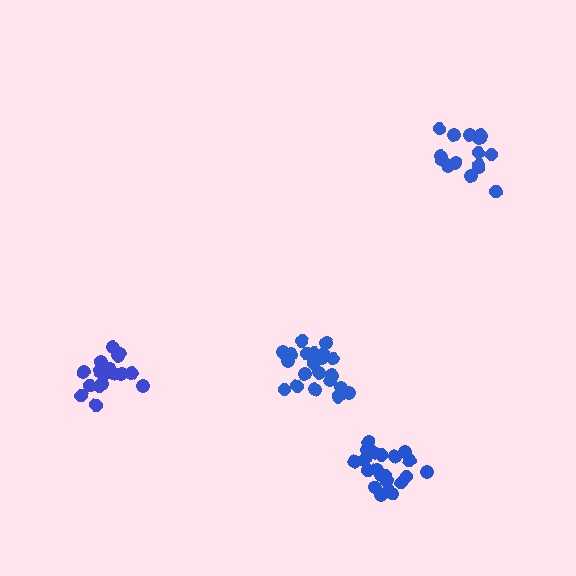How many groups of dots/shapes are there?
There are 4 groups.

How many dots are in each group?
Group 1: 21 dots, Group 2: 21 dots, Group 3: 15 dots, Group 4: 17 dots (74 total).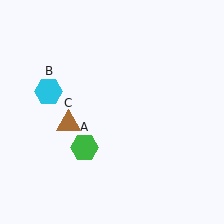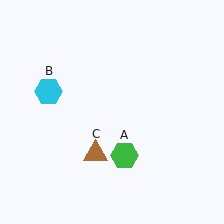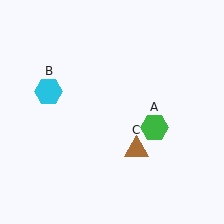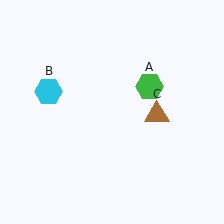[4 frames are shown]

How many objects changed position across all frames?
2 objects changed position: green hexagon (object A), brown triangle (object C).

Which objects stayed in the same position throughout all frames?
Cyan hexagon (object B) remained stationary.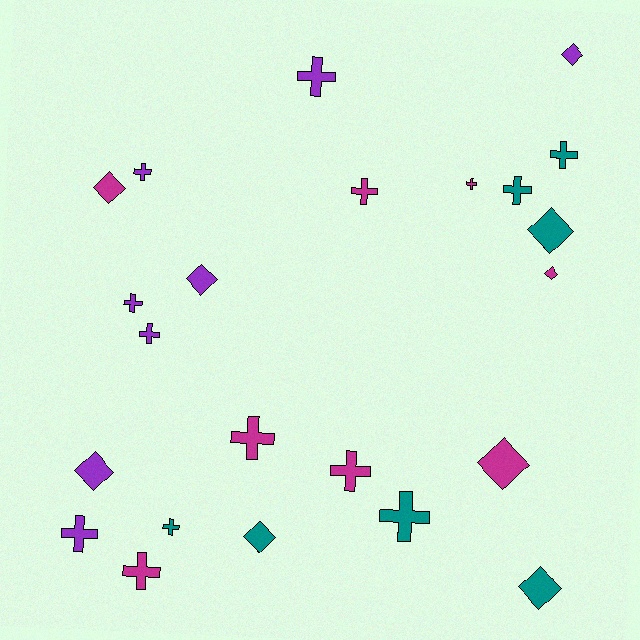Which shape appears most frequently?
Cross, with 14 objects.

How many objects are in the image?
There are 23 objects.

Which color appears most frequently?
Magenta, with 8 objects.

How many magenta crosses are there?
There are 5 magenta crosses.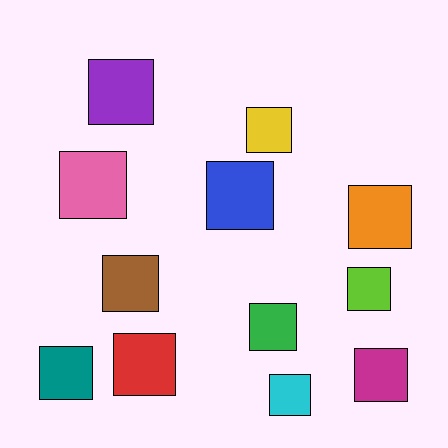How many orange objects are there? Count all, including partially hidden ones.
There is 1 orange object.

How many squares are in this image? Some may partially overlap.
There are 12 squares.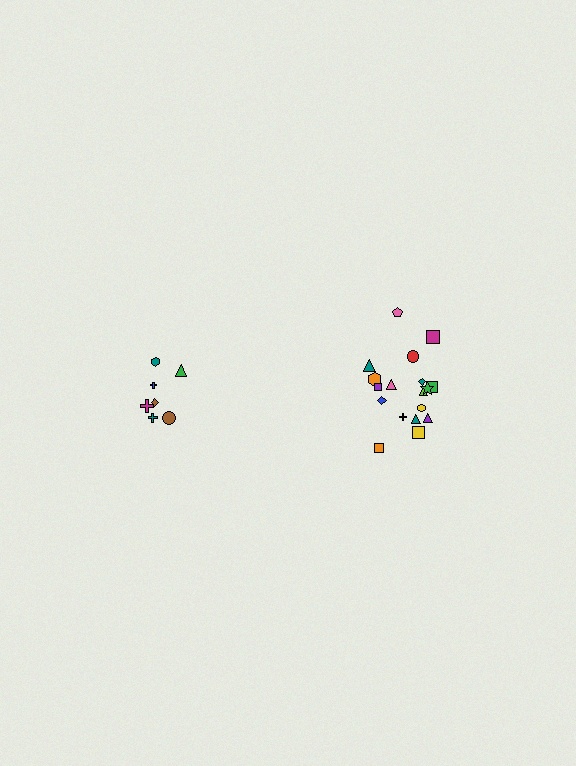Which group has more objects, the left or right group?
The right group.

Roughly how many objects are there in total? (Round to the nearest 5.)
Roughly 25 objects in total.